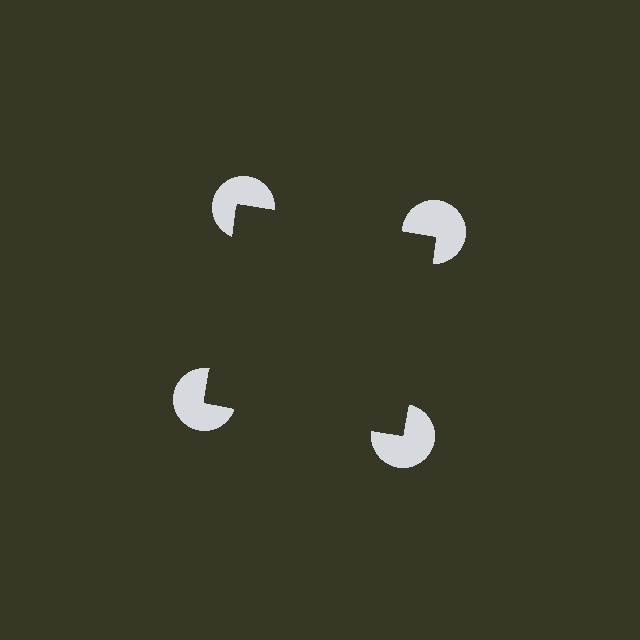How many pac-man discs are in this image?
There are 4 — one at each vertex of the illusory square.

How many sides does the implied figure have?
4 sides.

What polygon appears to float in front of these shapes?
An illusory square — its edges are inferred from the aligned wedge cuts in the pac-man discs, not physically drawn.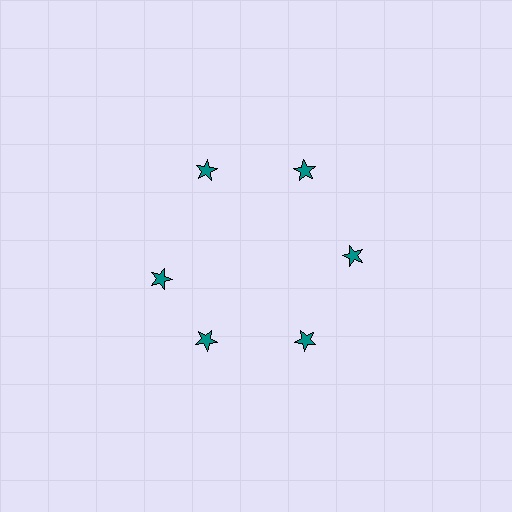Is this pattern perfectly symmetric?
No. The 6 teal stars are arranged in a ring, but one element near the 9 o'clock position is rotated out of alignment along the ring, breaking the 6-fold rotational symmetry.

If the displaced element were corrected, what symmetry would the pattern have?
It would have 6-fold rotational symmetry — the pattern would map onto itself every 60 degrees.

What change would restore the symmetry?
The symmetry would be restored by rotating it back into even spacing with its neighbors so that all 6 stars sit at equal angles and equal distance from the center.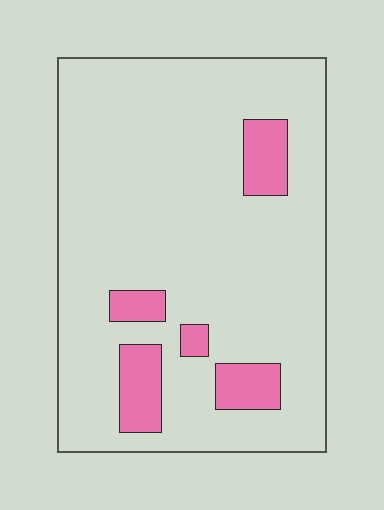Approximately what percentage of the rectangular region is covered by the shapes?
Approximately 10%.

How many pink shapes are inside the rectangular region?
5.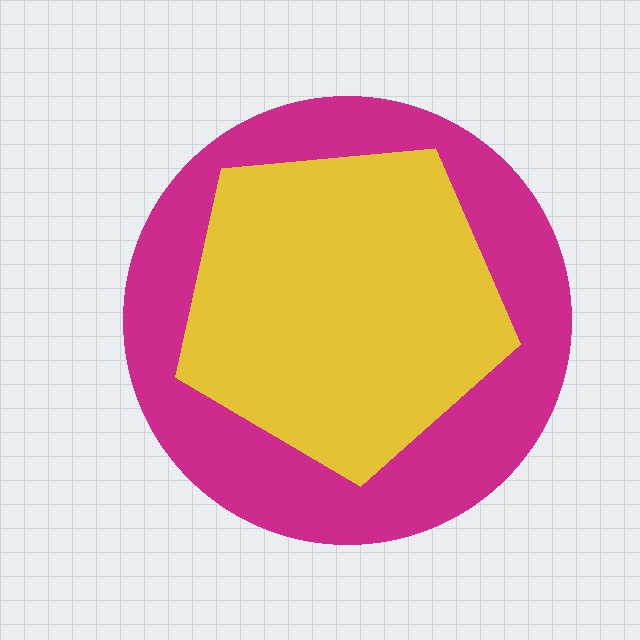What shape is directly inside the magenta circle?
The yellow pentagon.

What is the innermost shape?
The yellow pentagon.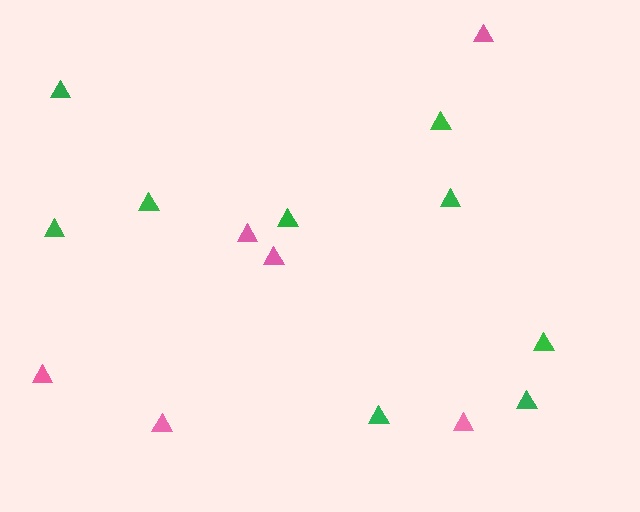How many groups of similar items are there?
There are 2 groups: one group of pink triangles (6) and one group of green triangles (9).